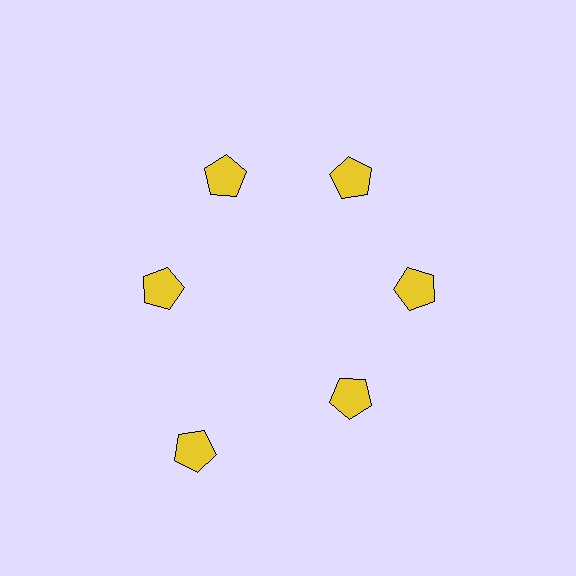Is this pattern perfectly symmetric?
No. The 6 yellow pentagons are arranged in a ring, but one element near the 7 o'clock position is pushed outward from the center, breaking the 6-fold rotational symmetry.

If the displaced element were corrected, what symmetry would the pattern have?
It would have 6-fold rotational symmetry — the pattern would map onto itself every 60 degrees.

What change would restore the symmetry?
The symmetry would be restored by moving it inward, back onto the ring so that all 6 pentagons sit at equal angles and equal distance from the center.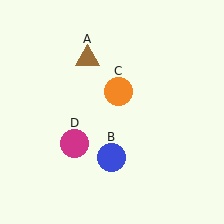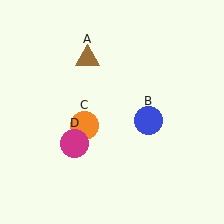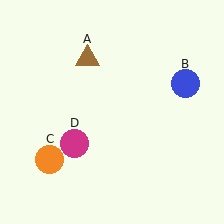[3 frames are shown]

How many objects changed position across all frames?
2 objects changed position: blue circle (object B), orange circle (object C).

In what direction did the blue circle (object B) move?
The blue circle (object B) moved up and to the right.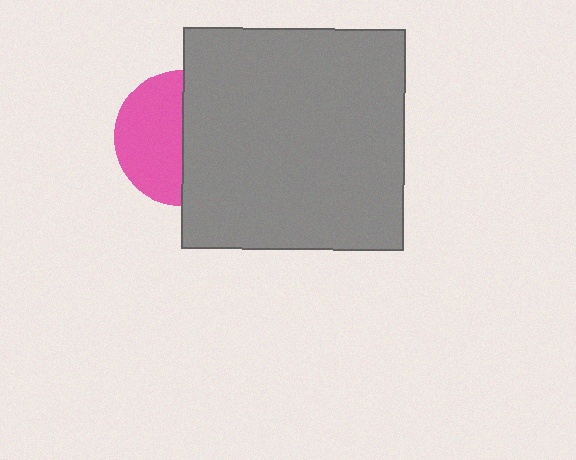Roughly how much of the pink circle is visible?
About half of it is visible (roughly 50%).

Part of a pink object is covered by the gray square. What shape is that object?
It is a circle.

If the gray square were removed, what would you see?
You would see the complete pink circle.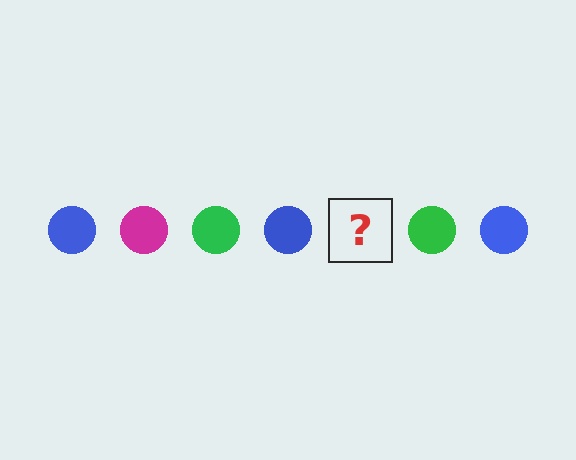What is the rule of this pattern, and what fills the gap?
The rule is that the pattern cycles through blue, magenta, green circles. The gap should be filled with a magenta circle.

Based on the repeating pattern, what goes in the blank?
The blank should be a magenta circle.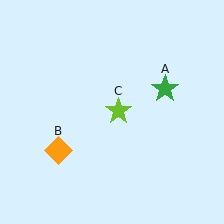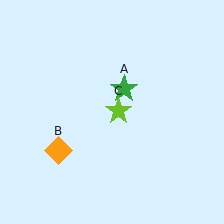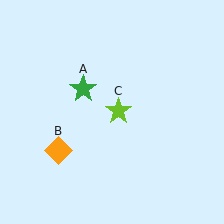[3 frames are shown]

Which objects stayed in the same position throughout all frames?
Orange diamond (object B) and lime star (object C) remained stationary.